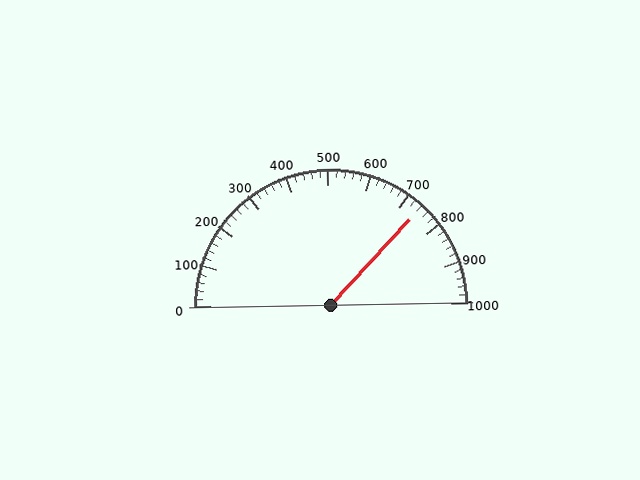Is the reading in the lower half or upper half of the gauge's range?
The reading is in the upper half of the range (0 to 1000).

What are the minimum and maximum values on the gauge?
The gauge ranges from 0 to 1000.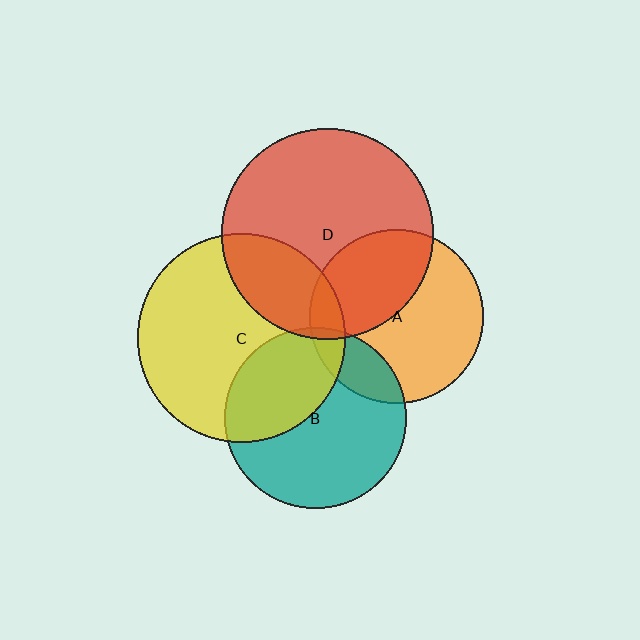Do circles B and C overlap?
Yes.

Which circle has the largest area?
Circle D (red).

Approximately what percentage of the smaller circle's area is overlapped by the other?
Approximately 40%.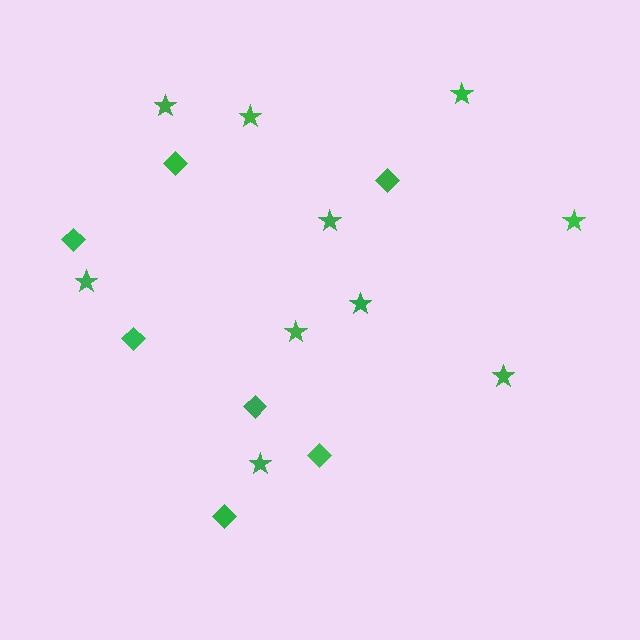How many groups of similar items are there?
There are 2 groups: one group of stars (10) and one group of diamonds (7).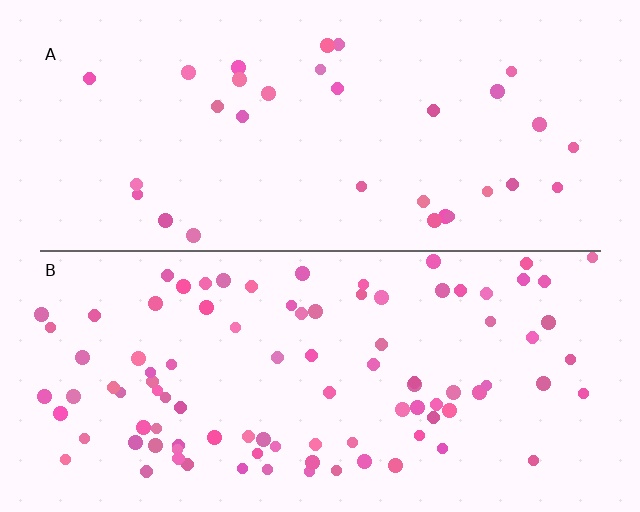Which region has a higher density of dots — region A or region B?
B (the bottom).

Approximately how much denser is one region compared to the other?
Approximately 3.0× — region B over region A.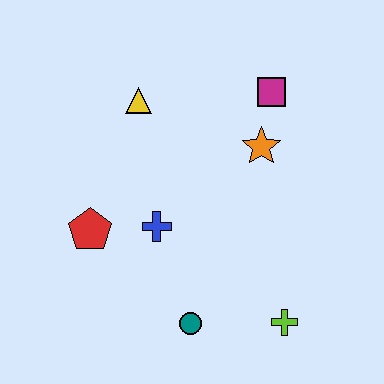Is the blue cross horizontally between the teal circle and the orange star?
No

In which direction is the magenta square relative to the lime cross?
The magenta square is above the lime cross.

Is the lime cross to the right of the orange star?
Yes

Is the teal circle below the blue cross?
Yes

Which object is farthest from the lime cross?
The yellow triangle is farthest from the lime cross.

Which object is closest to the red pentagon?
The blue cross is closest to the red pentagon.